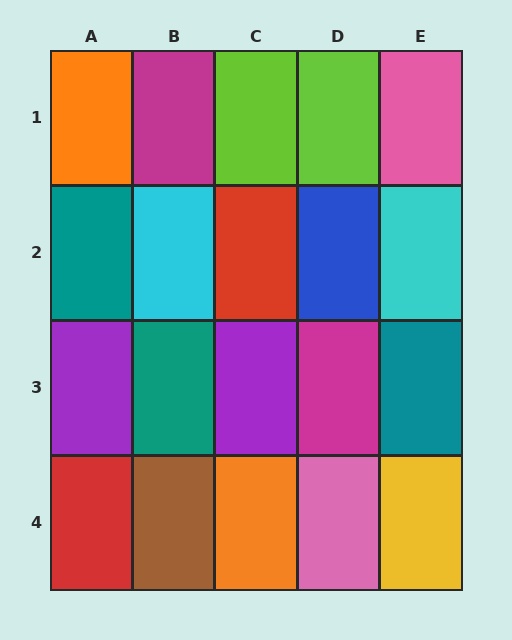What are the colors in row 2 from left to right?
Teal, cyan, red, blue, cyan.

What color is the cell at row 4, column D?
Pink.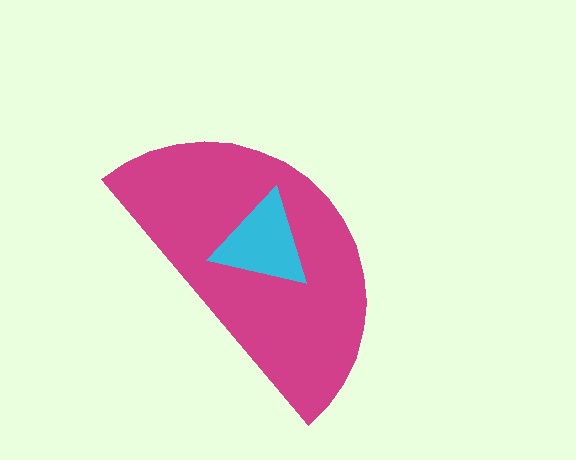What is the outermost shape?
The magenta semicircle.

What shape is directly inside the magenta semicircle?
The cyan triangle.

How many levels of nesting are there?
2.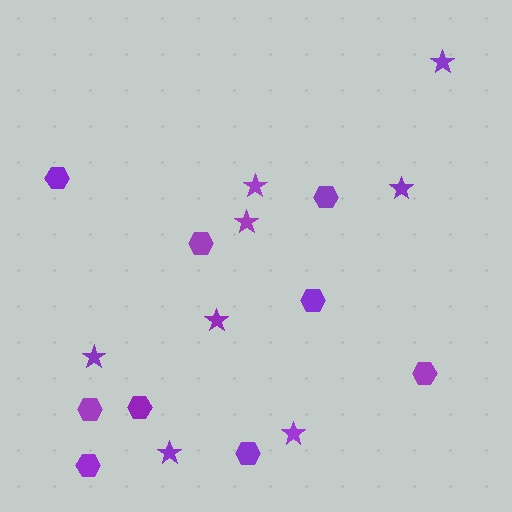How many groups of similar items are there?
There are 2 groups: one group of stars (8) and one group of hexagons (9).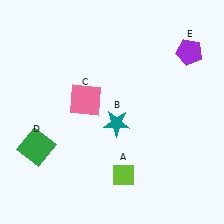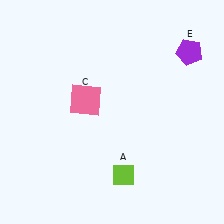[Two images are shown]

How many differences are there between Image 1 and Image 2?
There are 2 differences between the two images.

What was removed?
The teal star (B), the green square (D) were removed in Image 2.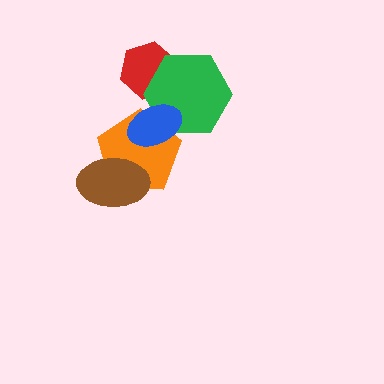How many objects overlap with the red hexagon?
1 object overlaps with the red hexagon.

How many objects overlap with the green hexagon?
3 objects overlap with the green hexagon.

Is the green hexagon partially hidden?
Yes, it is partially covered by another shape.